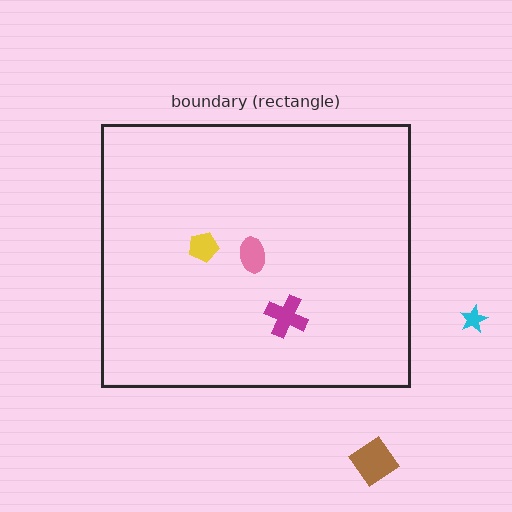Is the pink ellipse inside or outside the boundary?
Inside.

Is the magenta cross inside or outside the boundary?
Inside.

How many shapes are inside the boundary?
3 inside, 2 outside.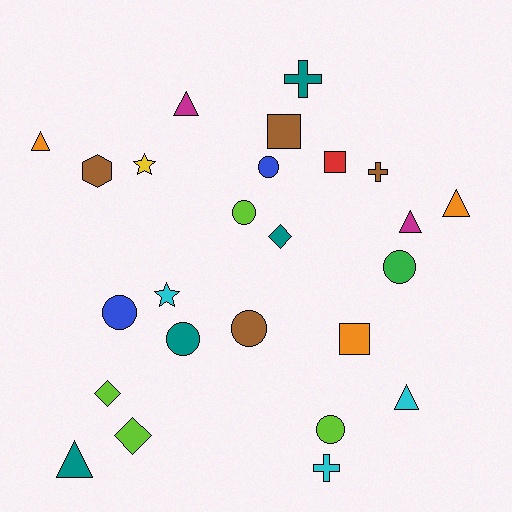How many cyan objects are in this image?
There are 3 cyan objects.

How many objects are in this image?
There are 25 objects.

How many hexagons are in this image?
There is 1 hexagon.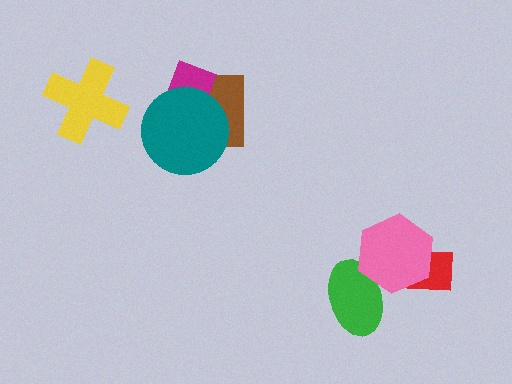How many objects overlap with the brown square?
2 objects overlap with the brown square.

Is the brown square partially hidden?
Yes, it is partially covered by another shape.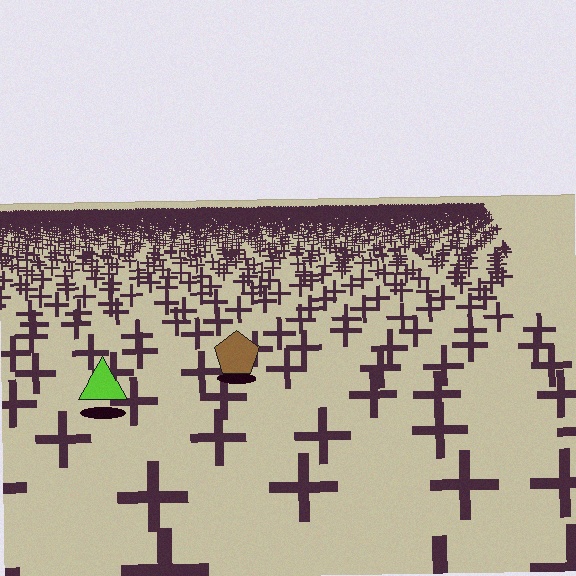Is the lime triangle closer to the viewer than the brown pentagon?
Yes. The lime triangle is closer — you can tell from the texture gradient: the ground texture is coarser near it.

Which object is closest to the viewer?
The lime triangle is closest. The texture marks near it are larger and more spread out.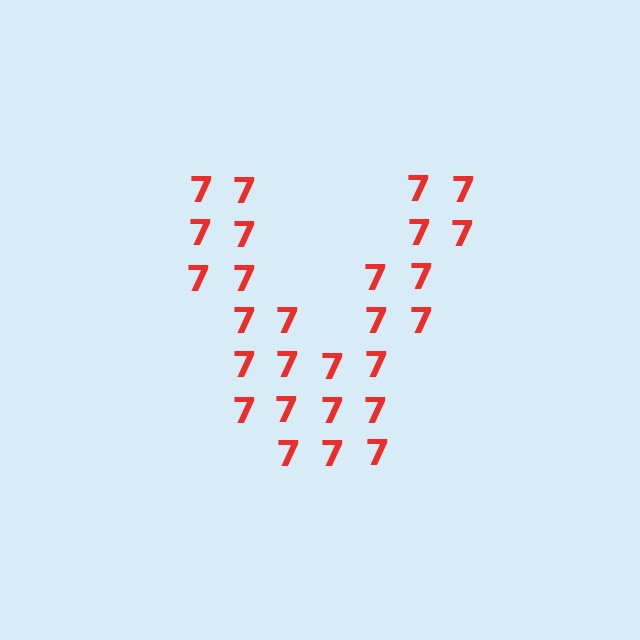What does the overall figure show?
The overall figure shows the letter V.